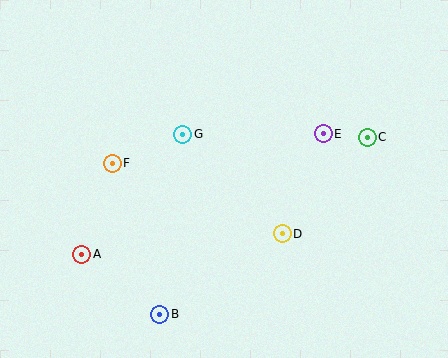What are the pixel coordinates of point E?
Point E is at (323, 134).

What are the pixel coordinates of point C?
Point C is at (367, 137).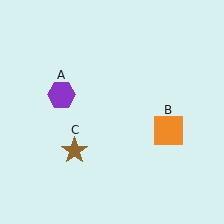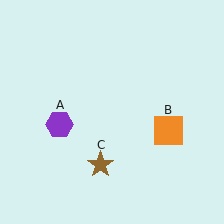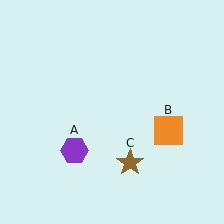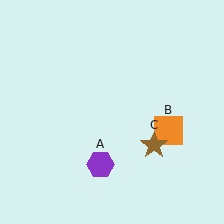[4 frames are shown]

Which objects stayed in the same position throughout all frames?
Orange square (object B) remained stationary.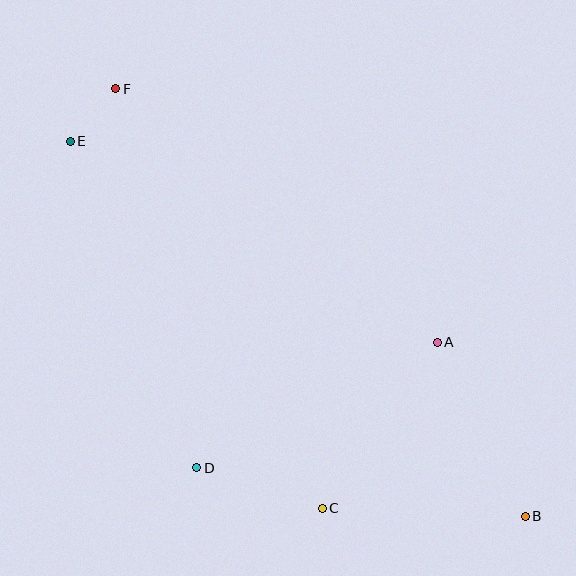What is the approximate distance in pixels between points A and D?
The distance between A and D is approximately 271 pixels.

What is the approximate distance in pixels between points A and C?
The distance between A and C is approximately 202 pixels.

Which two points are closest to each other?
Points E and F are closest to each other.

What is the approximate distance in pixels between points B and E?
The distance between B and E is approximately 590 pixels.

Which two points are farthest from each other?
Points B and F are farthest from each other.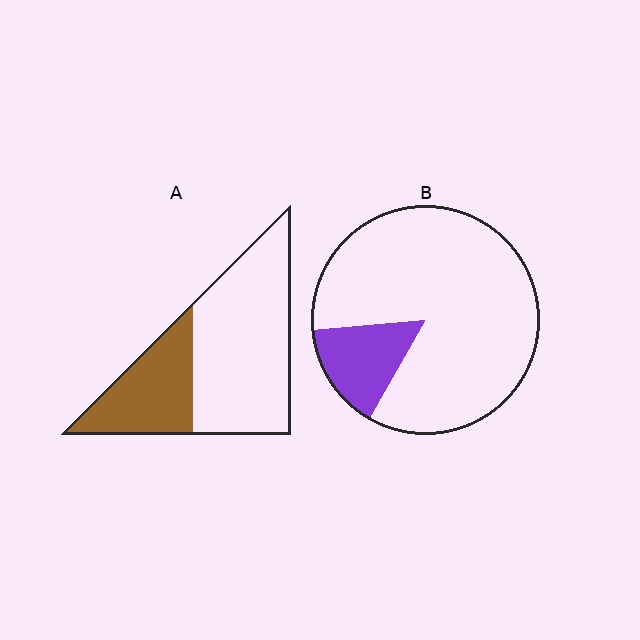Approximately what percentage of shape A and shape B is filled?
A is approximately 35% and B is approximately 15%.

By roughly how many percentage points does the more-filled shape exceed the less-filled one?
By roughly 20 percentage points (A over B).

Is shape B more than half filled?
No.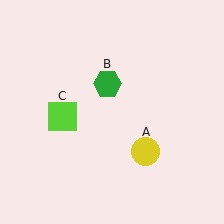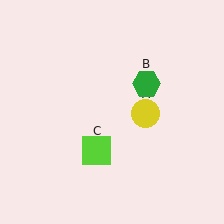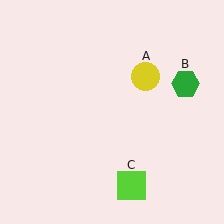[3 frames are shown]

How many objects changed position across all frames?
3 objects changed position: yellow circle (object A), green hexagon (object B), lime square (object C).